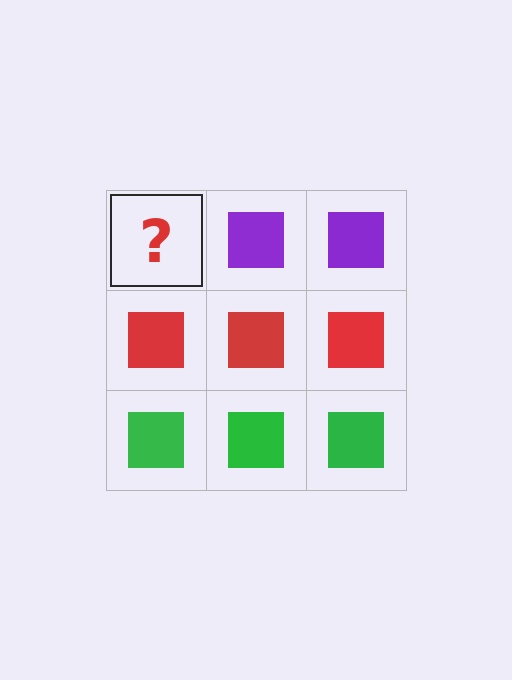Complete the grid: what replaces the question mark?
The question mark should be replaced with a purple square.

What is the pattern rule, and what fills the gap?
The rule is that each row has a consistent color. The gap should be filled with a purple square.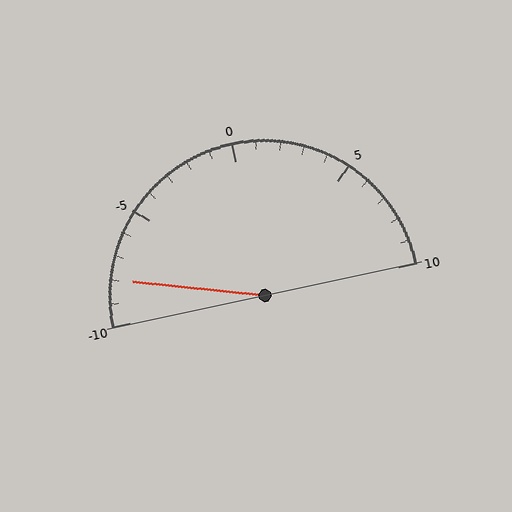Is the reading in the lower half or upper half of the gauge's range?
The reading is in the lower half of the range (-10 to 10).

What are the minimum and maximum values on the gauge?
The gauge ranges from -10 to 10.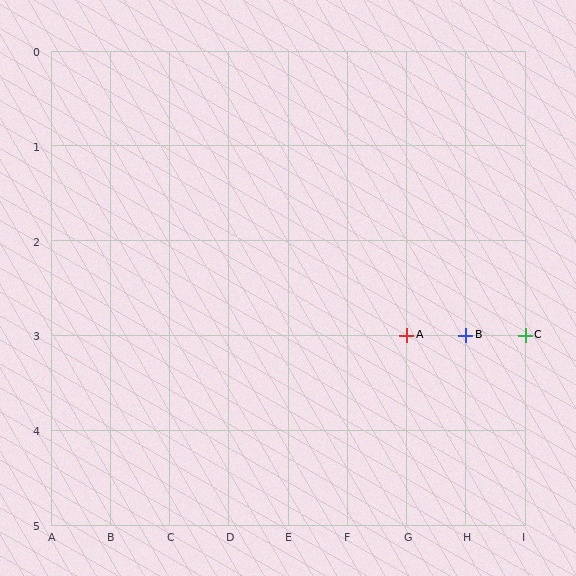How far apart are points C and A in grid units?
Points C and A are 2 columns apart.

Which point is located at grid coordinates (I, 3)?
Point C is at (I, 3).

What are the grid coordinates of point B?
Point B is at grid coordinates (H, 3).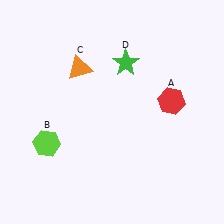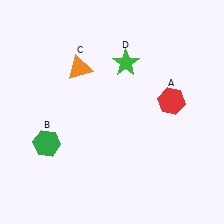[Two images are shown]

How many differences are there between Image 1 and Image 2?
There is 1 difference between the two images.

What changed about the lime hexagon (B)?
In Image 1, B is lime. In Image 2, it changed to green.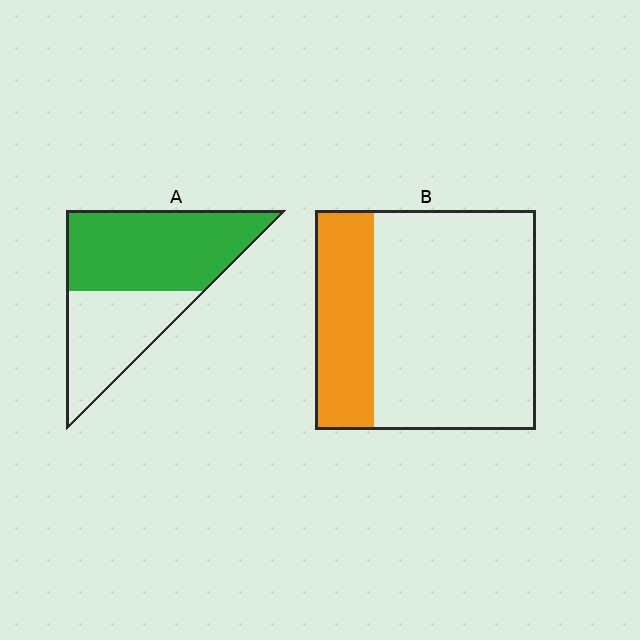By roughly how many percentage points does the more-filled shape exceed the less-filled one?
By roughly 35 percentage points (A over B).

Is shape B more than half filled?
No.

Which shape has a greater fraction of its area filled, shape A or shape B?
Shape A.